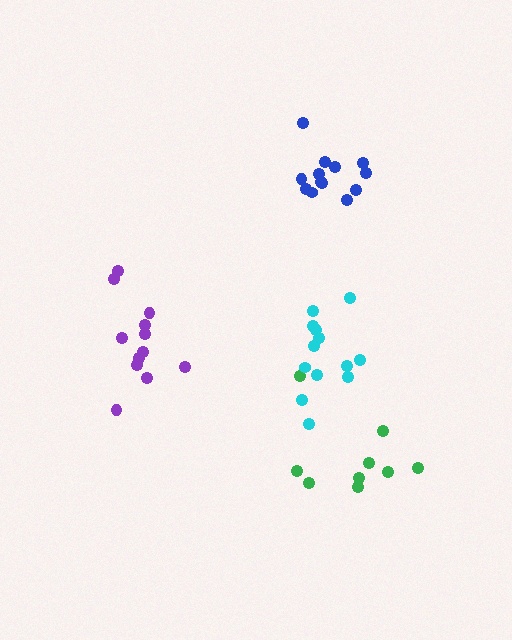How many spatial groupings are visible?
There are 4 spatial groupings.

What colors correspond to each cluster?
The clusters are colored: purple, green, cyan, blue.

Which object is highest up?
The blue cluster is topmost.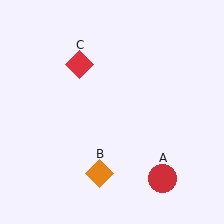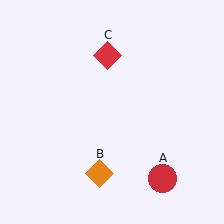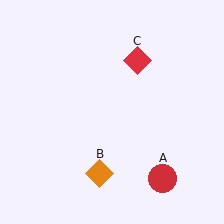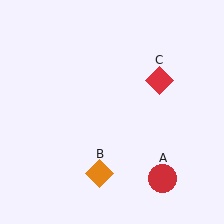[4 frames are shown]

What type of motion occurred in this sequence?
The red diamond (object C) rotated clockwise around the center of the scene.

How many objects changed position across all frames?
1 object changed position: red diamond (object C).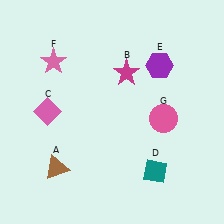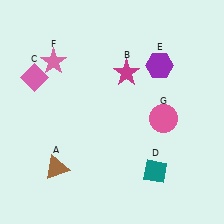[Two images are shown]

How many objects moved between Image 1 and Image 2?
1 object moved between the two images.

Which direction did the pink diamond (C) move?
The pink diamond (C) moved up.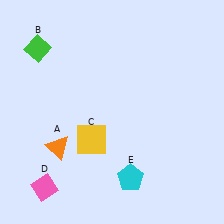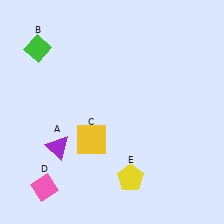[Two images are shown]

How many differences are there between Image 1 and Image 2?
There are 2 differences between the two images.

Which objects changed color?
A changed from orange to purple. E changed from cyan to yellow.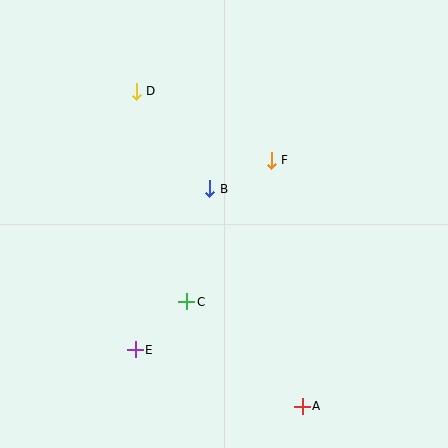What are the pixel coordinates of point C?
Point C is at (187, 302).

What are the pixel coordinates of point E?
Point E is at (135, 350).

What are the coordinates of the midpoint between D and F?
The midpoint between D and F is at (204, 126).